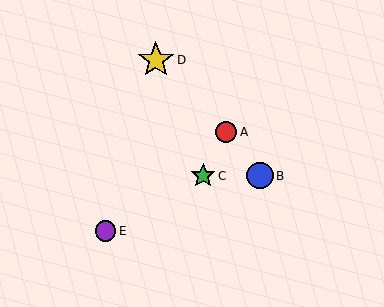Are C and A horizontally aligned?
No, C is at y≈176 and A is at y≈132.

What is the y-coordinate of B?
Object B is at y≈176.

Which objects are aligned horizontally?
Objects B, C are aligned horizontally.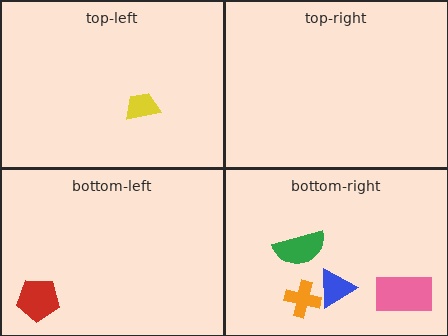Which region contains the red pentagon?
The bottom-left region.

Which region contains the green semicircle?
The bottom-right region.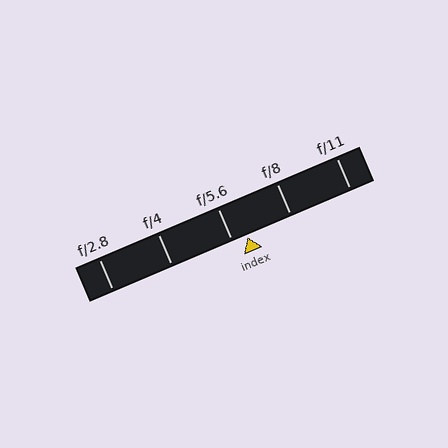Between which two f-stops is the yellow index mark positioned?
The index mark is between f/5.6 and f/8.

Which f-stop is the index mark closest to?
The index mark is closest to f/5.6.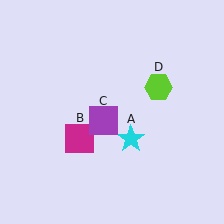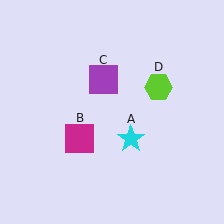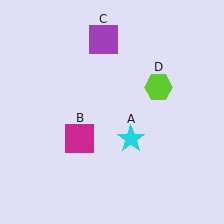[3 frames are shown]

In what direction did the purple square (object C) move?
The purple square (object C) moved up.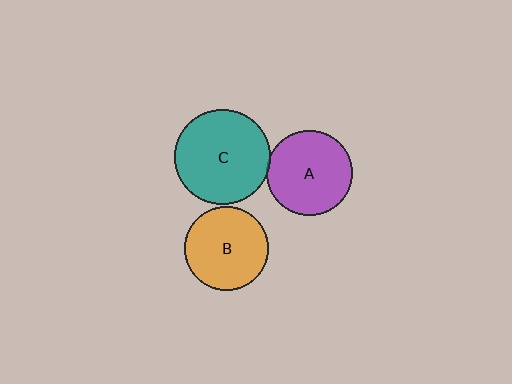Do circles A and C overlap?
Yes.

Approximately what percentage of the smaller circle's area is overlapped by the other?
Approximately 5%.